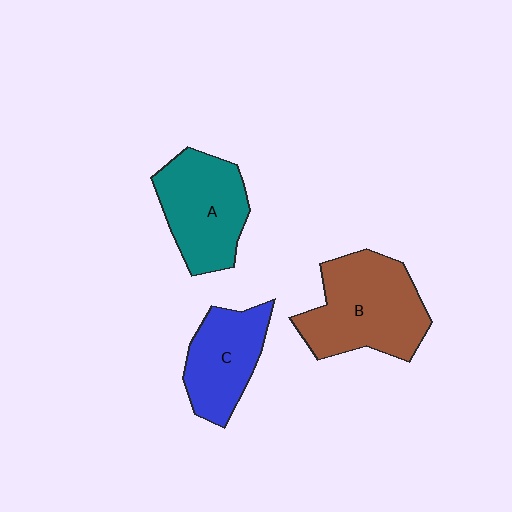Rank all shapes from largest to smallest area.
From largest to smallest: B (brown), A (teal), C (blue).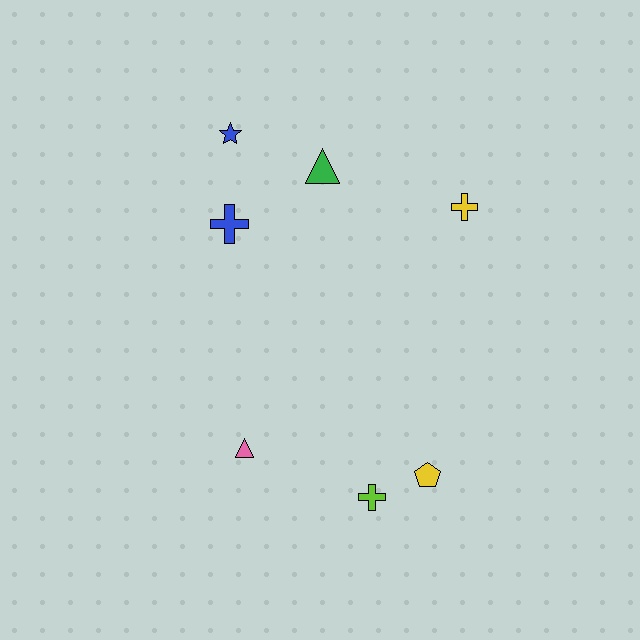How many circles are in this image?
There are no circles.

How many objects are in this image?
There are 7 objects.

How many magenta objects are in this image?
There are no magenta objects.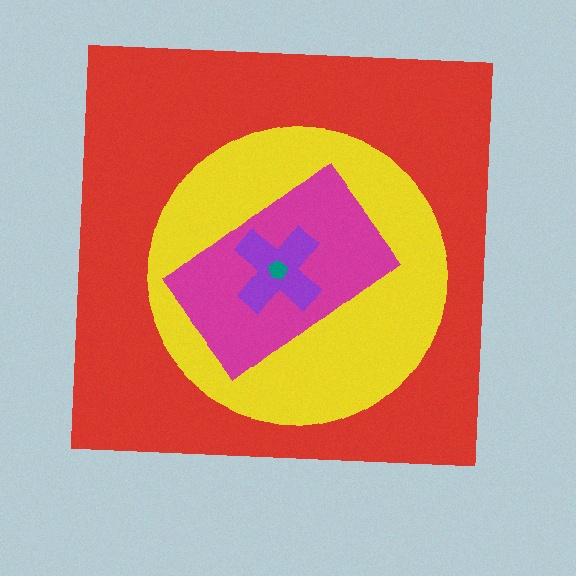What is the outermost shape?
The red square.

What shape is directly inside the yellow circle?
The magenta rectangle.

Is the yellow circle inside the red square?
Yes.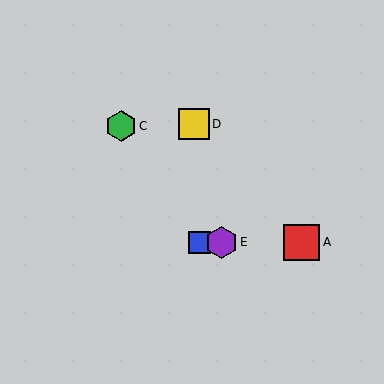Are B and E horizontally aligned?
Yes, both are at y≈242.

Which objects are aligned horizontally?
Objects A, B, E are aligned horizontally.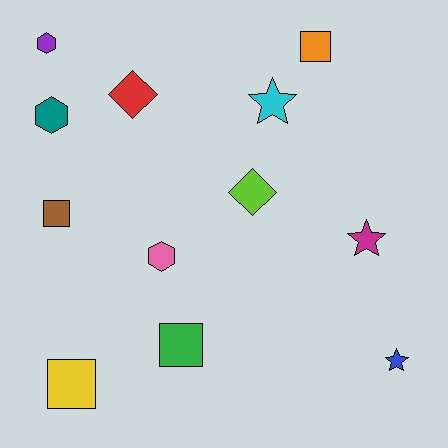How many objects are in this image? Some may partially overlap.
There are 12 objects.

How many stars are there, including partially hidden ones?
There are 3 stars.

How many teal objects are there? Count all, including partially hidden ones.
There is 1 teal object.